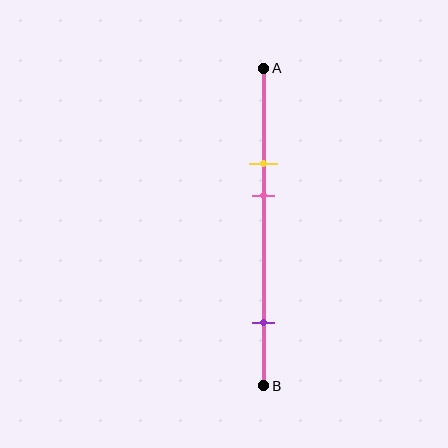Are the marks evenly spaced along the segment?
No, the marks are not evenly spaced.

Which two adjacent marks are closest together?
The yellow and pink marks are the closest adjacent pair.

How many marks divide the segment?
There are 3 marks dividing the segment.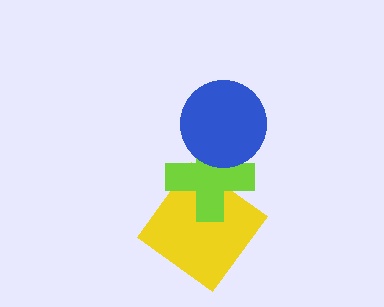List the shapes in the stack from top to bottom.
From top to bottom: the blue circle, the lime cross, the yellow diamond.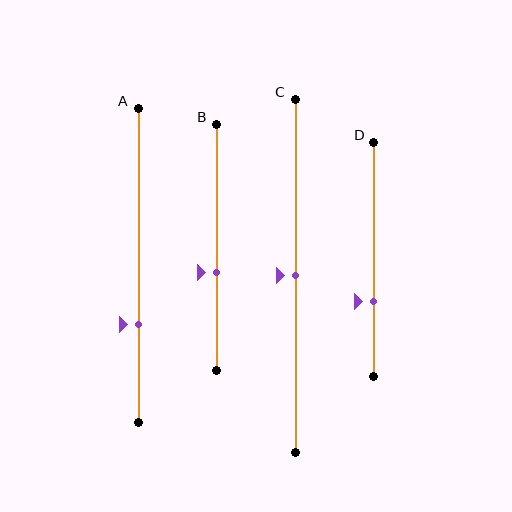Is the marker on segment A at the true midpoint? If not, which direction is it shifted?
No, the marker on segment A is shifted downward by about 19% of the segment length.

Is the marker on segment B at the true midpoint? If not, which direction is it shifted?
No, the marker on segment B is shifted downward by about 10% of the segment length.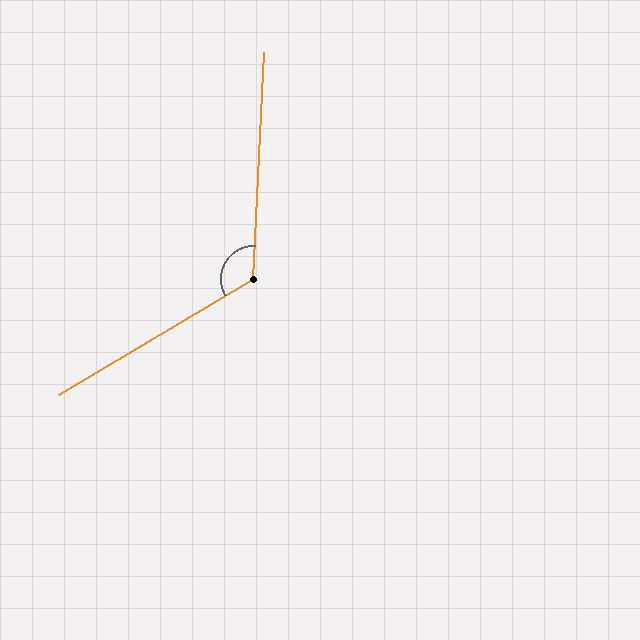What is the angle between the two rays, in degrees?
Approximately 124 degrees.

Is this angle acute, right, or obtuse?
It is obtuse.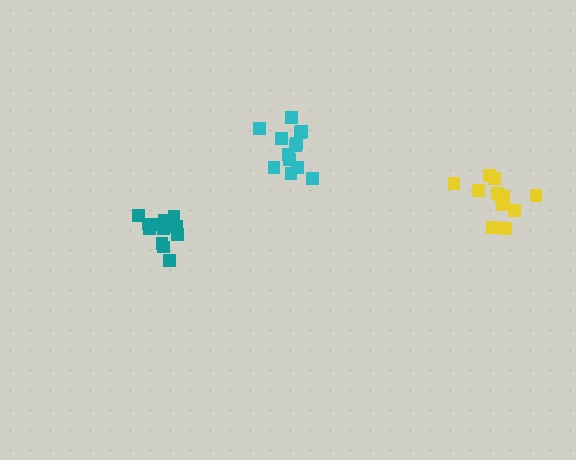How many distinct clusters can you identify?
There are 3 distinct clusters.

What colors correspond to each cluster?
The clusters are colored: teal, cyan, yellow.